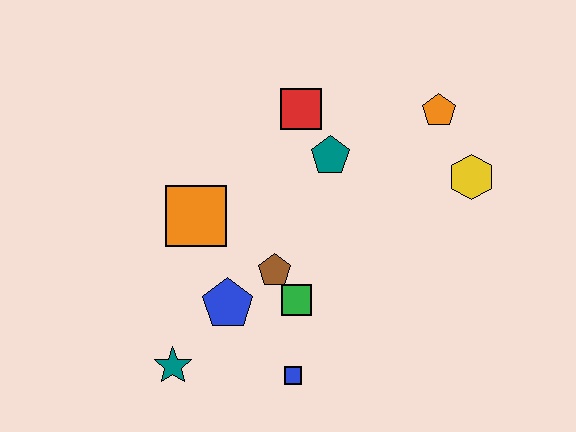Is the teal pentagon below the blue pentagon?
No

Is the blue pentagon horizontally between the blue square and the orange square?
Yes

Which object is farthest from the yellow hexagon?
The teal star is farthest from the yellow hexagon.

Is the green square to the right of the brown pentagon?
Yes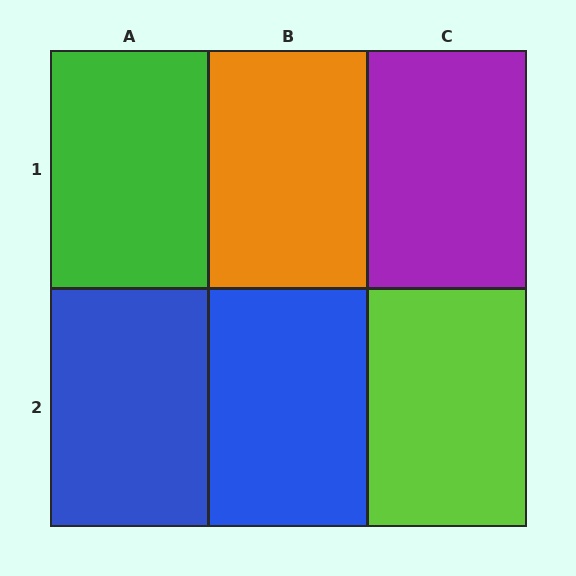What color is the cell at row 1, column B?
Orange.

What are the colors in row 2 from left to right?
Blue, blue, lime.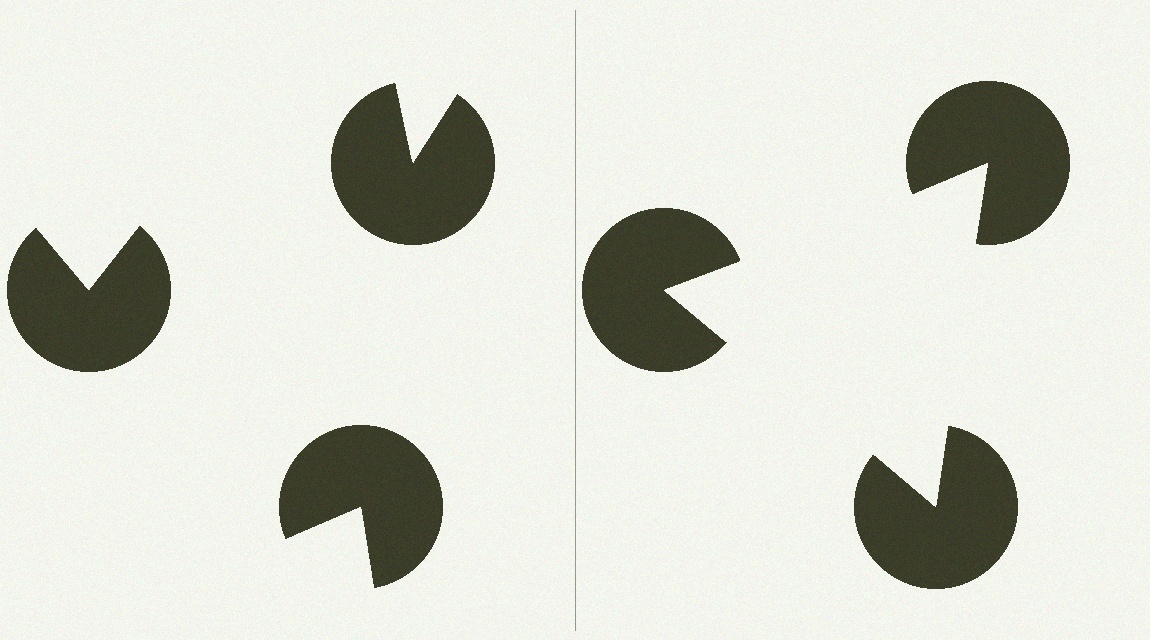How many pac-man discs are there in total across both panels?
6 — 3 on each side.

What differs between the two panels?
The pac-man discs are positioned identically on both sides; only the wedge orientations differ. On the right they align to a triangle; on the left they are misaligned.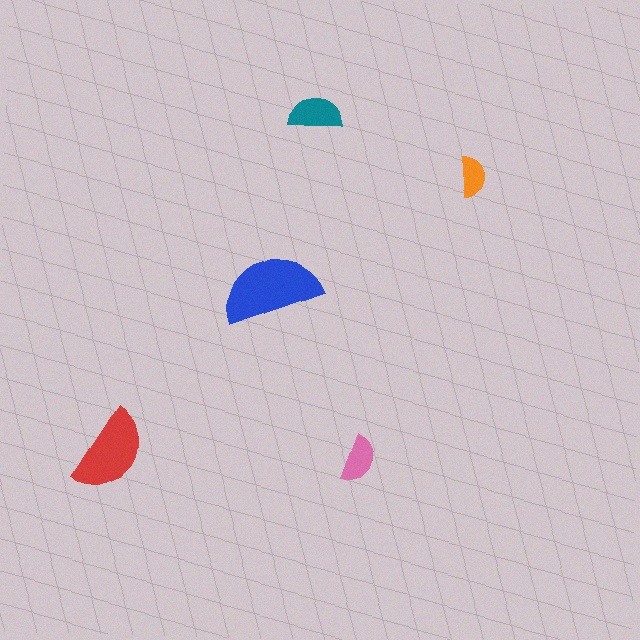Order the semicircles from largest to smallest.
the blue one, the red one, the teal one, the pink one, the orange one.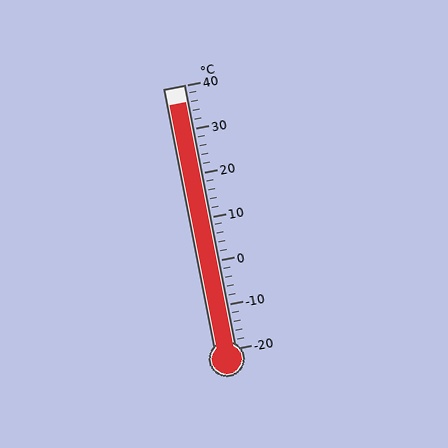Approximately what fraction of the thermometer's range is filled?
The thermometer is filled to approximately 95% of its range.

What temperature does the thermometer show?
The thermometer shows approximately 36°C.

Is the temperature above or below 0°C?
The temperature is above 0°C.